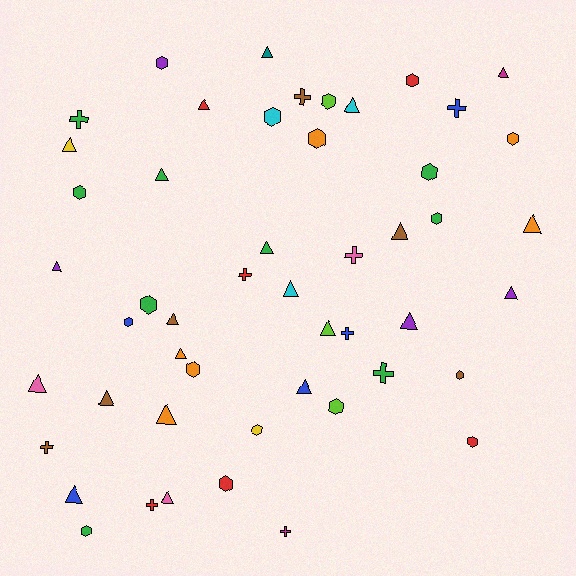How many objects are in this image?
There are 50 objects.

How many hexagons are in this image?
There are 18 hexagons.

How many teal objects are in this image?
There is 1 teal object.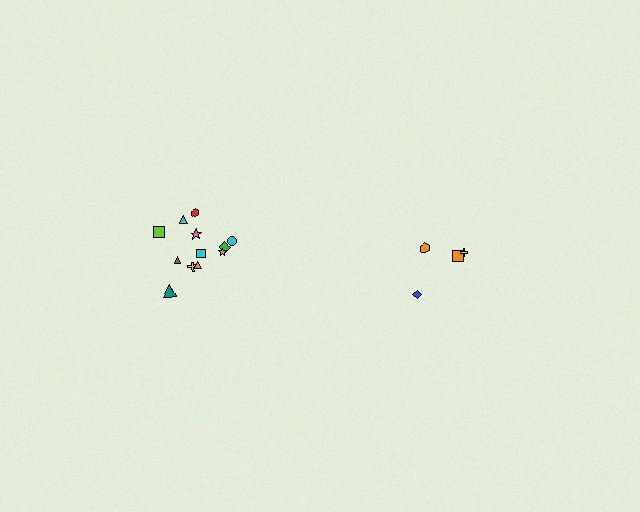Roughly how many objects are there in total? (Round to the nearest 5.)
Roughly 15 objects in total.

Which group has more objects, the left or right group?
The left group.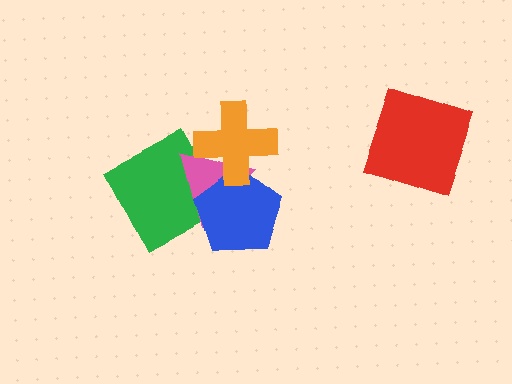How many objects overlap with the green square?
2 objects overlap with the green square.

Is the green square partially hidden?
Yes, it is partially covered by another shape.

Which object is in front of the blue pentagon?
The orange cross is in front of the blue pentagon.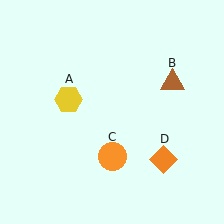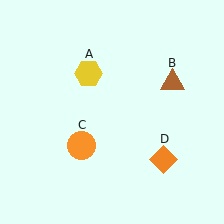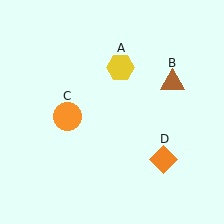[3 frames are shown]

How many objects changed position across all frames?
2 objects changed position: yellow hexagon (object A), orange circle (object C).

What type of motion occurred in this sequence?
The yellow hexagon (object A), orange circle (object C) rotated clockwise around the center of the scene.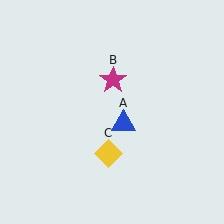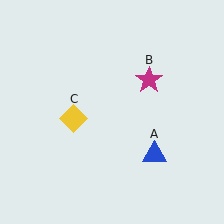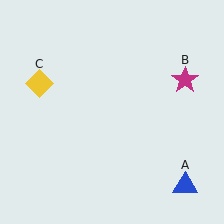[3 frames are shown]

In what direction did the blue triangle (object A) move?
The blue triangle (object A) moved down and to the right.